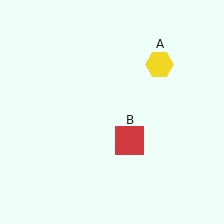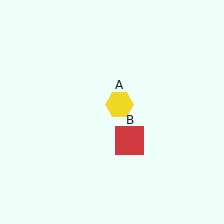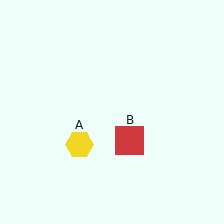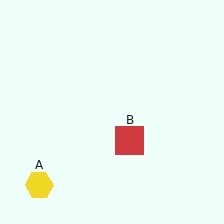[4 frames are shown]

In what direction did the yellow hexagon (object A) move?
The yellow hexagon (object A) moved down and to the left.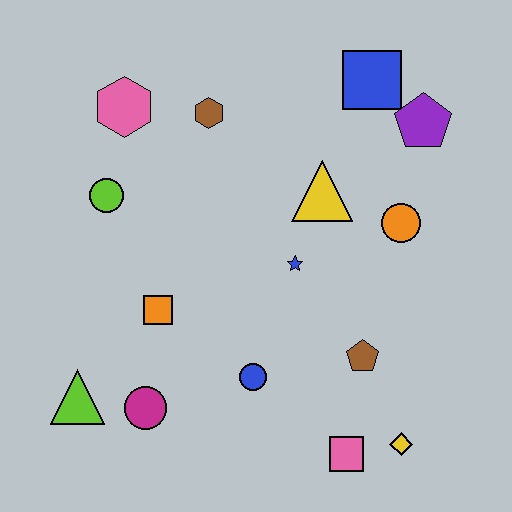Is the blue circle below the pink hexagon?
Yes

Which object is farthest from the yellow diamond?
The pink hexagon is farthest from the yellow diamond.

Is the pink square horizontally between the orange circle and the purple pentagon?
No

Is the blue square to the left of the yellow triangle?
No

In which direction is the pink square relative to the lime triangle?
The pink square is to the right of the lime triangle.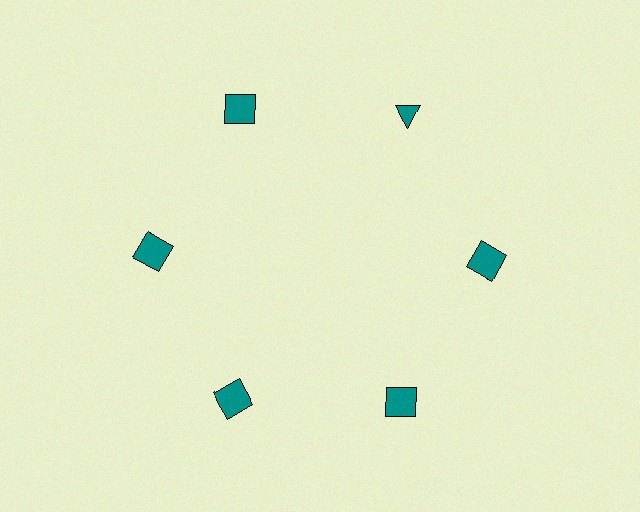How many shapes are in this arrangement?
There are 6 shapes arranged in a ring pattern.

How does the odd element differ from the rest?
It has a different shape: triangle instead of square.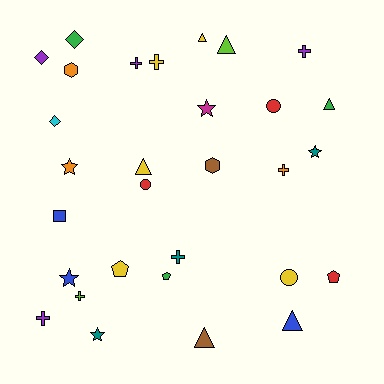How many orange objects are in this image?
There are 3 orange objects.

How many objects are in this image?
There are 30 objects.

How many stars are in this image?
There are 5 stars.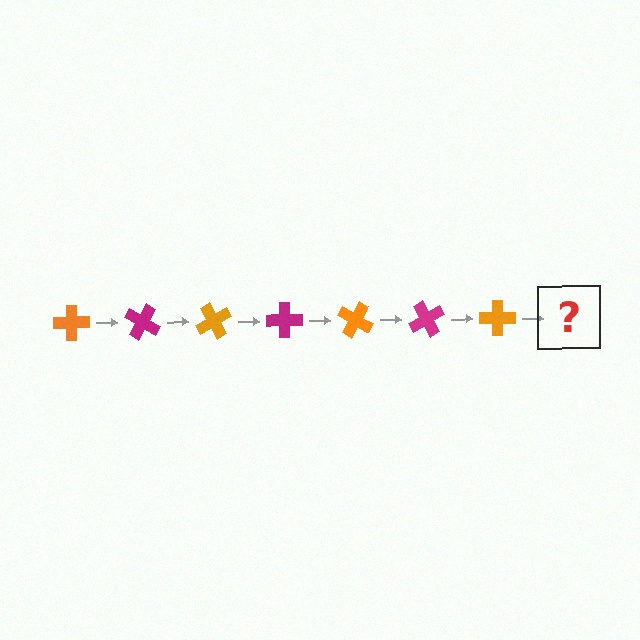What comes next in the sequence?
The next element should be a magenta cross, rotated 210 degrees from the start.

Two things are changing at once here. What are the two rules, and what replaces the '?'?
The two rules are that it rotates 30 degrees each step and the color cycles through orange and magenta. The '?' should be a magenta cross, rotated 210 degrees from the start.